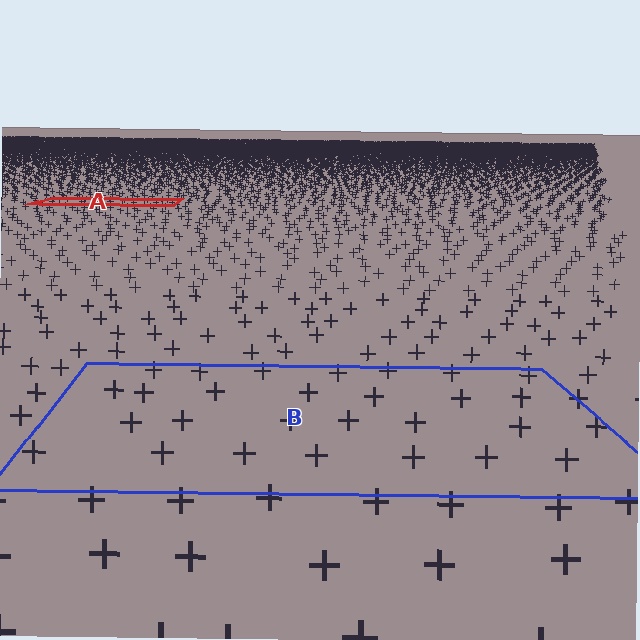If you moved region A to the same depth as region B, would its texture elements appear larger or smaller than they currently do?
They would appear larger. At a closer depth, the same texture elements are projected at a bigger on-screen size.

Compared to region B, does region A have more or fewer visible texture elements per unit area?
Region A has more texture elements per unit area — they are packed more densely because it is farther away.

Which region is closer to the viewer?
Region B is closer. The texture elements there are larger and more spread out.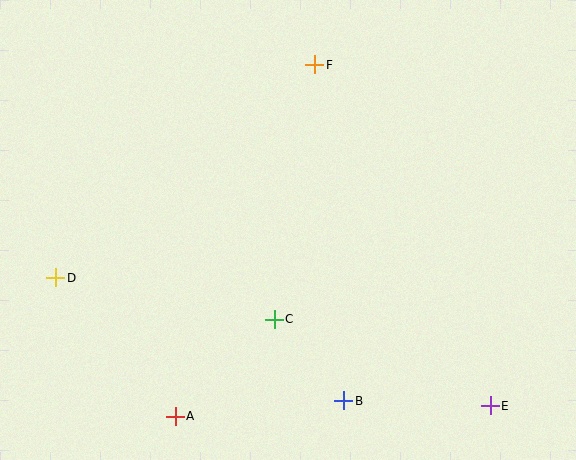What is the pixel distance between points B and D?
The distance between B and D is 313 pixels.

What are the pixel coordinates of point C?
Point C is at (274, 319).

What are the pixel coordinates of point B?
Point B is at (344, 401).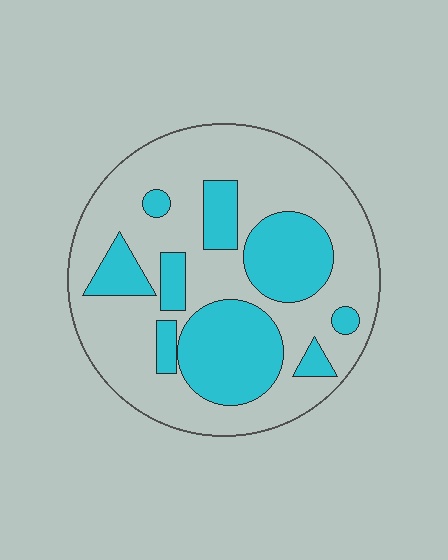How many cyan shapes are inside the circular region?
9.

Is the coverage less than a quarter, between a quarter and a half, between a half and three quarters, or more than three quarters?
Between a quarter and a half.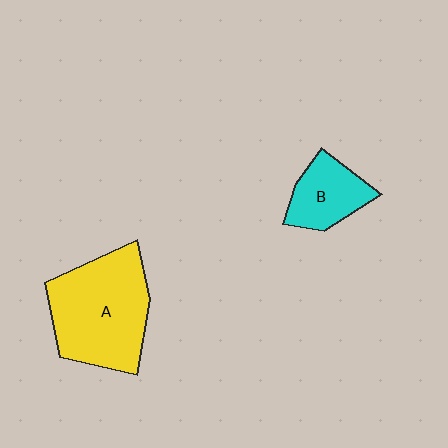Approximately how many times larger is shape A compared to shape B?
Approximately 2.2 times.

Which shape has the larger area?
Shape A (yellow).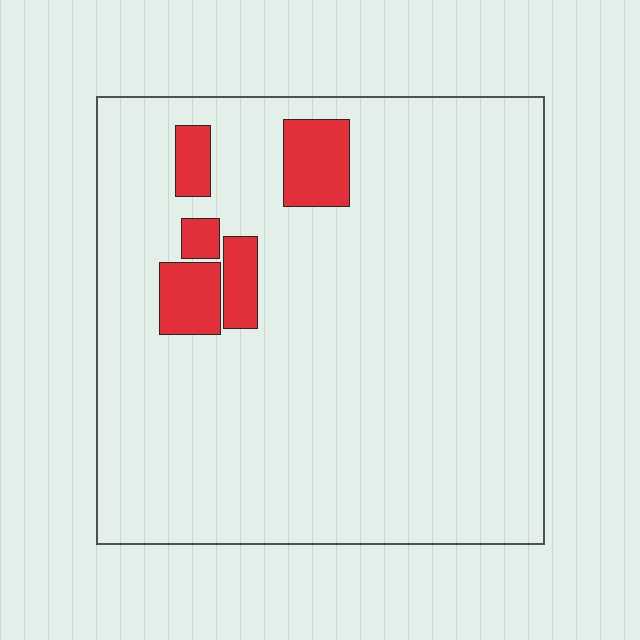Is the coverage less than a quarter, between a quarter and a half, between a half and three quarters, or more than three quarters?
Less than a quarter.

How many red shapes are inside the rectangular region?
5.